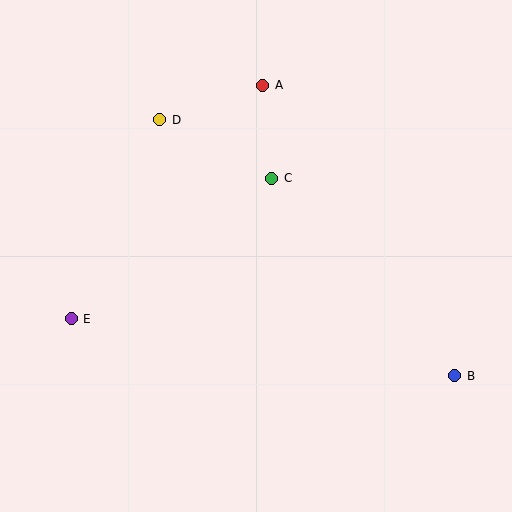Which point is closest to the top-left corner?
Point D is closest to the top-left corner.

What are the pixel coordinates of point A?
Point A is at (263, 85).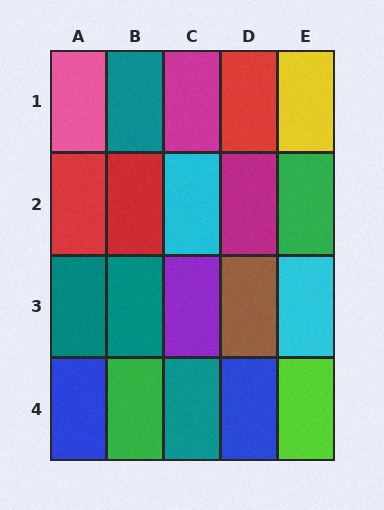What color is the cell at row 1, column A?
Pink.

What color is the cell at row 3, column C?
Purple.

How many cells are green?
2 cells are green.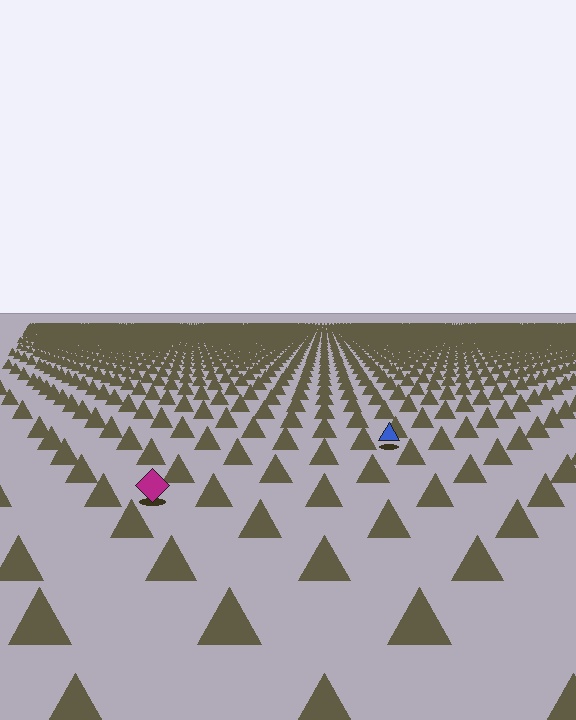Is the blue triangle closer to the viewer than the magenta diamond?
No. The magenta diamond is closer — you can tell from the texture gradient: the ground texture is coarser near it.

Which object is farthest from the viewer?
The blue triangle is farthest from the viewer. It appears smaller and the ground texture around it is denser.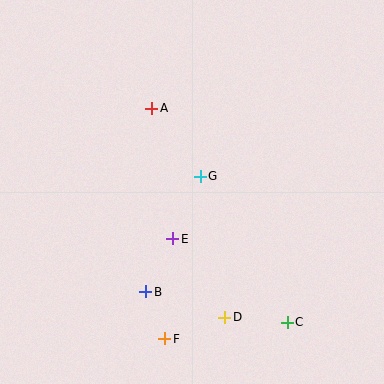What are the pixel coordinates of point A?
Point A is at (152, 108).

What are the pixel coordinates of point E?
Point E is at (173, 239).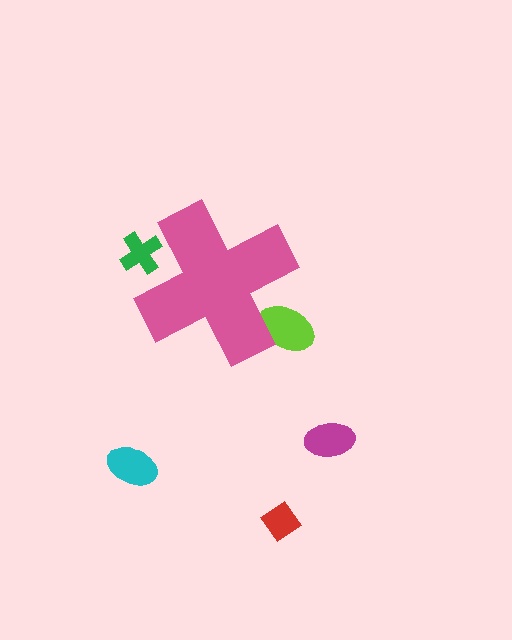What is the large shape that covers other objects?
A pink cross.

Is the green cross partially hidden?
Yes, the green cross is partially hidden behind the pink cross.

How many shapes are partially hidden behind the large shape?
2 shapes are partially hidden.